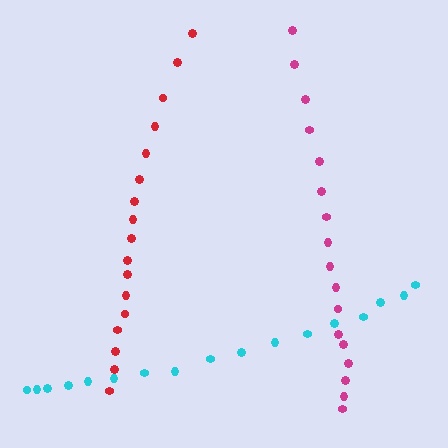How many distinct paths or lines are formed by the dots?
There are 3 distinct paths.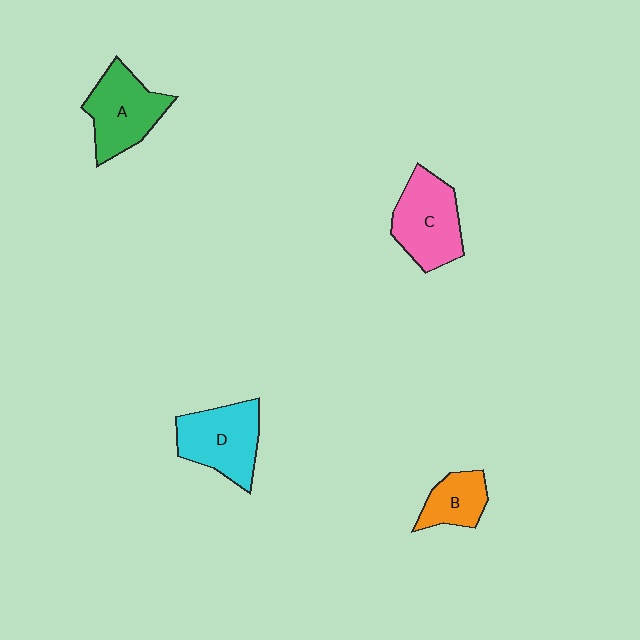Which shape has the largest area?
Shape C (pink).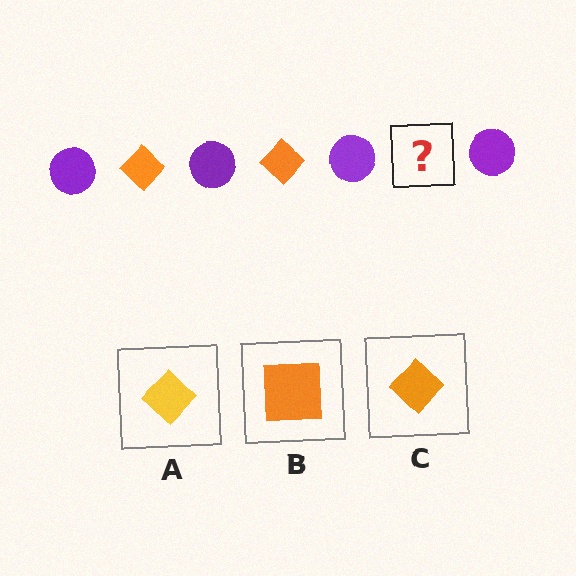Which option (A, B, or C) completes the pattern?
C.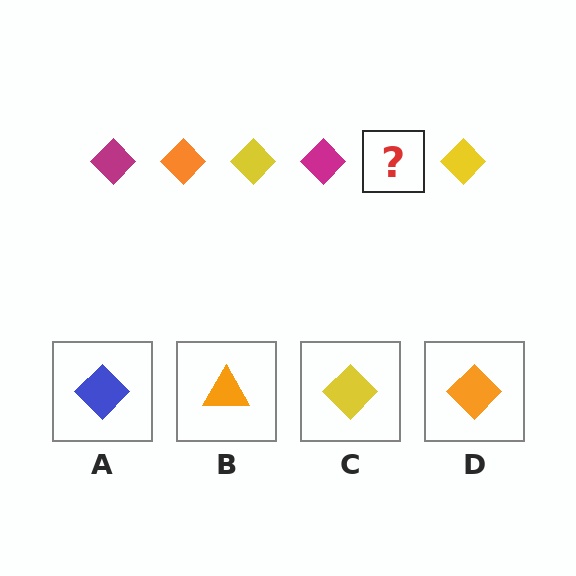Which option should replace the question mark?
Option D.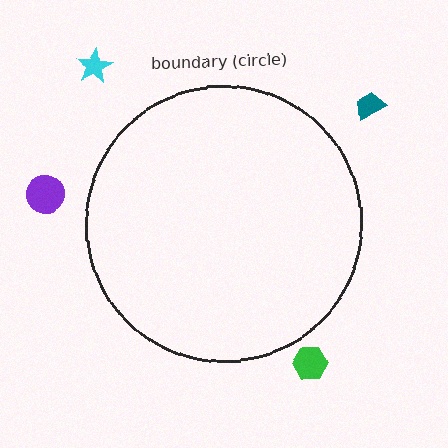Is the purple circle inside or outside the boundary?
Outside.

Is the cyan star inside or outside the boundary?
Outside.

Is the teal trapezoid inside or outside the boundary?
Outside.